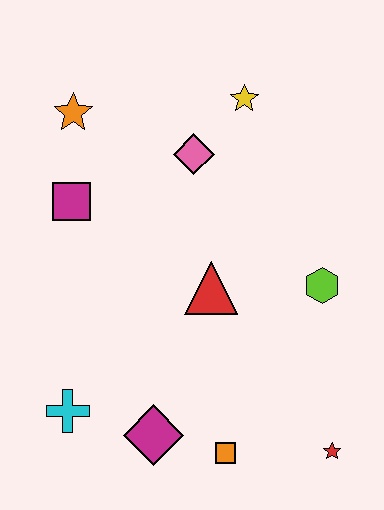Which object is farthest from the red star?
The orange star is farthest from the red star.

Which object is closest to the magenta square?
The orange star is closest to the magenta square.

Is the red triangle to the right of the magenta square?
Yes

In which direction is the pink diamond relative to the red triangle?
The pink diamond is above the red triangle.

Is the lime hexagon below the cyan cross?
No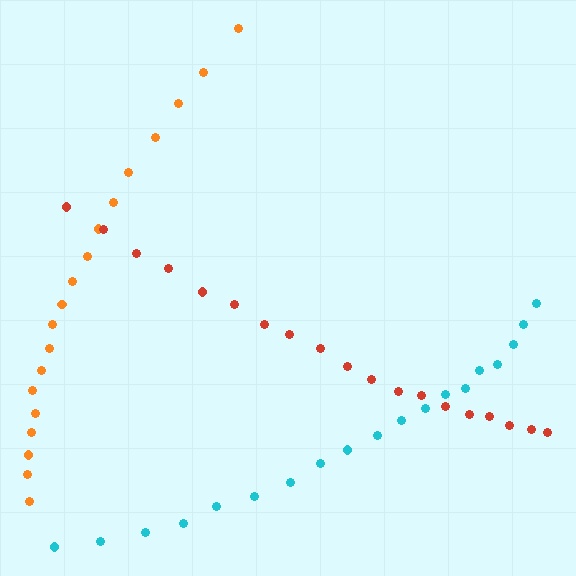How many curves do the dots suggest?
There are 3 distinct paths.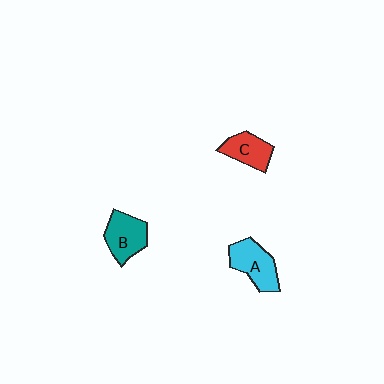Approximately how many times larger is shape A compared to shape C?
Approximately 1.3 times.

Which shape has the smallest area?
Shape C (red).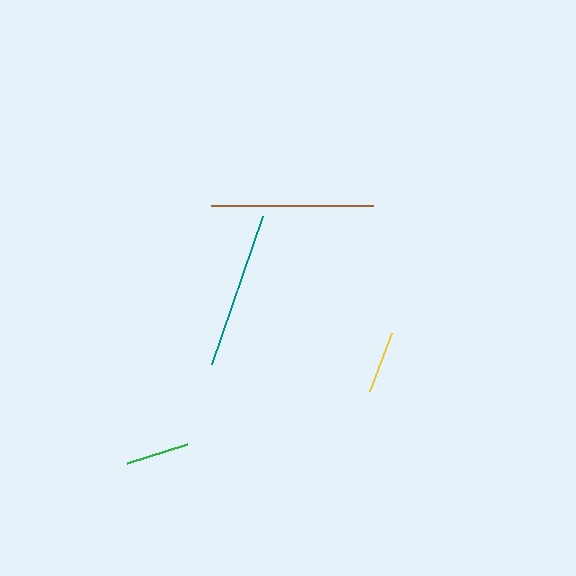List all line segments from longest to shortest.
From longest to shortest: brown, teal, green, yellow.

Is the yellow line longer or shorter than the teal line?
The teal line is longer than the yellow line.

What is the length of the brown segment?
The brown segment is approximately 162 pixels long.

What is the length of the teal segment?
The teal segment is approximately 157 pixels long.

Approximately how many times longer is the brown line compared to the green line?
The brown line is approximately 2.6 times the length of the green line.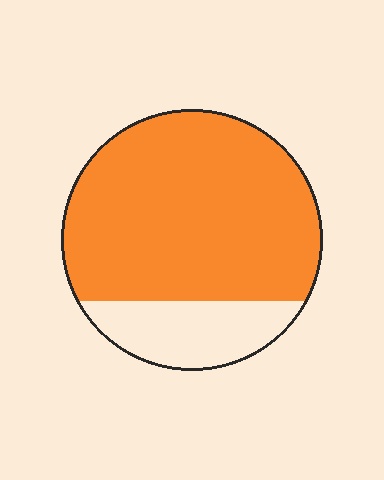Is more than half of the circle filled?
Yes.